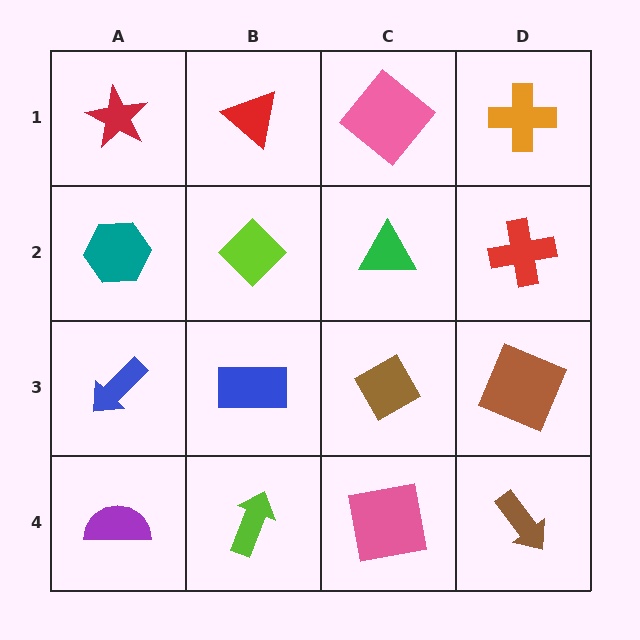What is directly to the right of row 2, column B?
A green triangle.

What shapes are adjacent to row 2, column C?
A pink diamond (row 1, column C), a brown diamond (row 3, column C), a lime diamond (row 2, column B), a red cross (row 2, column D).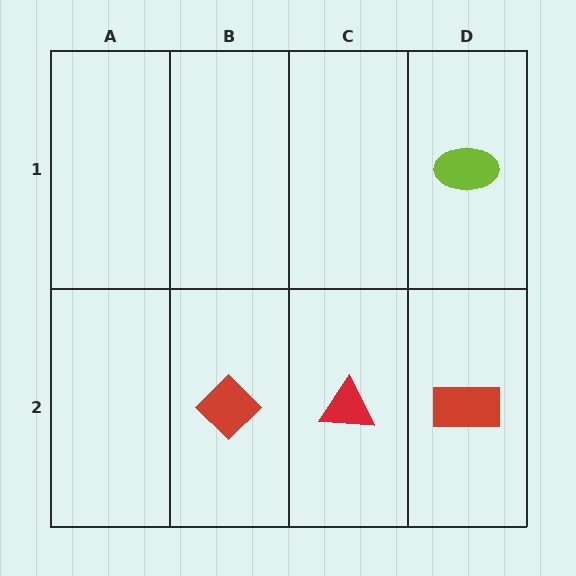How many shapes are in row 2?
3 shapes.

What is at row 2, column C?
A red triangle.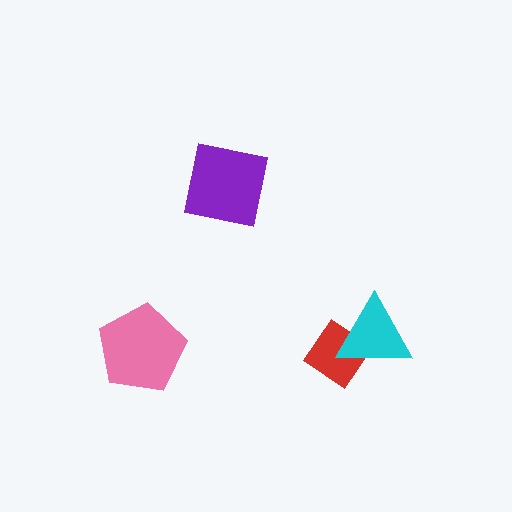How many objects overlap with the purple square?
0 objects overlap with the purple square.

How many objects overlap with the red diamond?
1 object overlaps with the red diamond.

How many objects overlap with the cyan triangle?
1 object overlaps with the cyan triangle.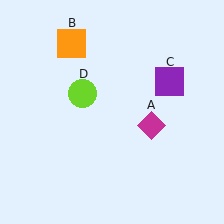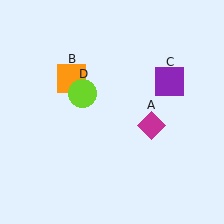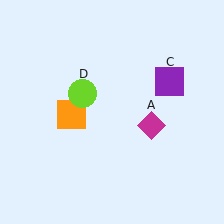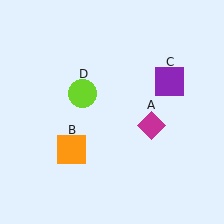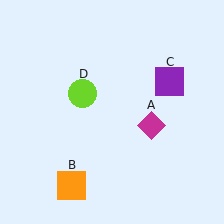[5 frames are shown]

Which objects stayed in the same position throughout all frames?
Magenta diamond (object A) and purple square (object C) and lime circle (object D) remained stationary.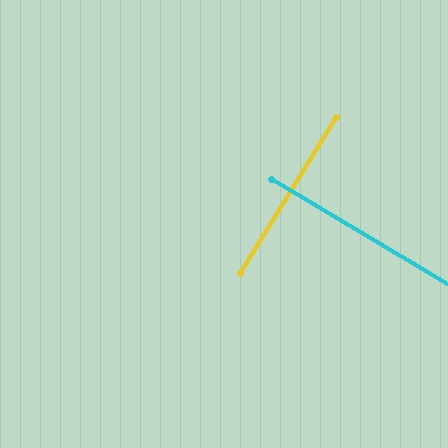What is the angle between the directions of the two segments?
Approximately 89 degrees.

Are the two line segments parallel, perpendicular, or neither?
Perpendicular — they meet at approximately 89°.